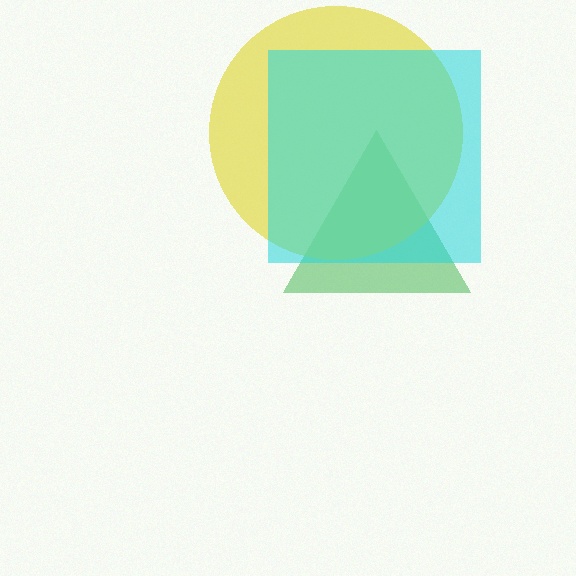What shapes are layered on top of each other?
The layered shapes are: a green triangle, a yellow circle, a cyan square.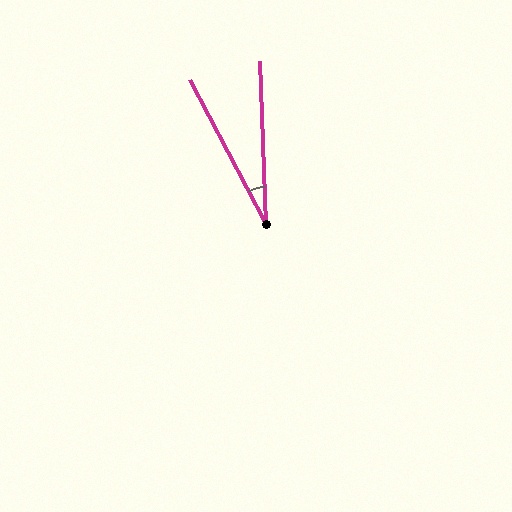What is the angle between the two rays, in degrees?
Approximately 26 degrees.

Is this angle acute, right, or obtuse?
It is acute.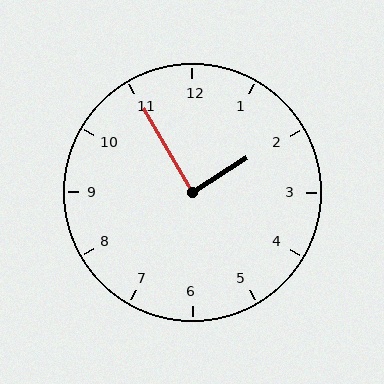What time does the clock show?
1:55.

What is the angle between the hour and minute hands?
Approximately 88 degrees.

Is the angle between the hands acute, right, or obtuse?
It is right.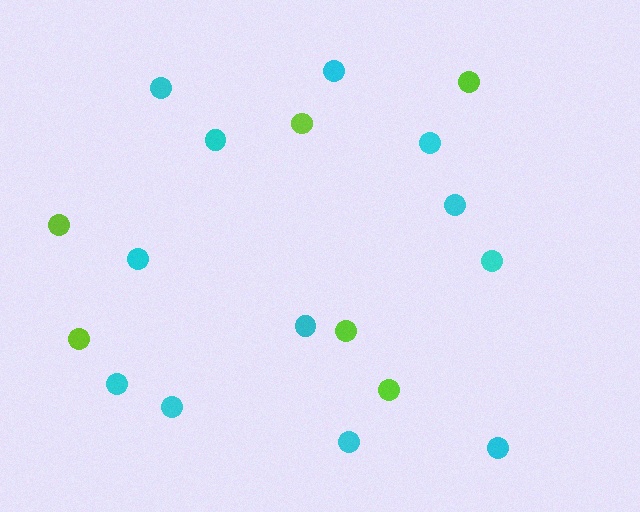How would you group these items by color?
There are 2 groups: one group of cyan circles (12) and one group of lime circles (6).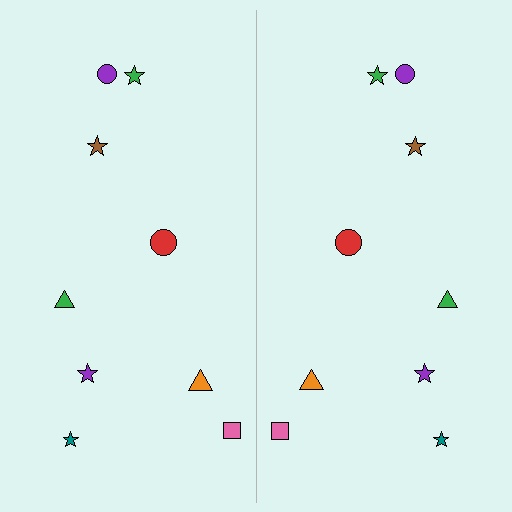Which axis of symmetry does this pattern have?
The pattern has a vertical axis of symmetry running through the center of the image.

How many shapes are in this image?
There are 18 shapes in this image.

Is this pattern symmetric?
Yes, this pattern has bilateral (reflection) symmetry.